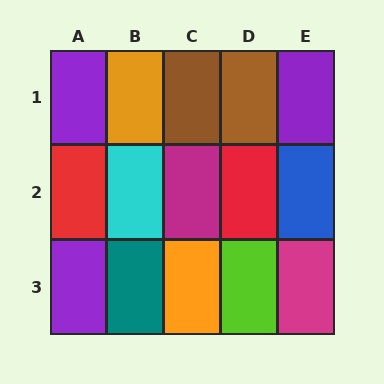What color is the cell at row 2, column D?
Red.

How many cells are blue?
1 cell is blue.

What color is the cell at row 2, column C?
Magenta.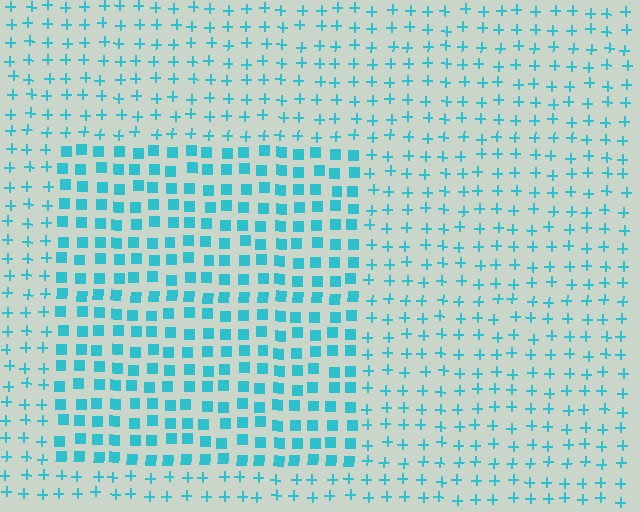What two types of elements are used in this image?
The image uses squares inside the rectangle region and plus signs outside it.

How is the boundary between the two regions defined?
The boundary is defined by a change in element shape: squares inside vs. plus signs outside. All elements share the same color and spacing.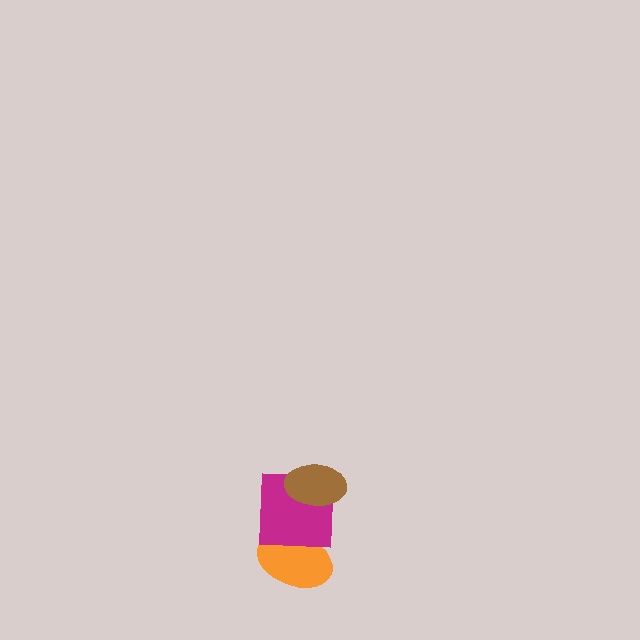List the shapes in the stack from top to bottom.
From top to bottom: the brown ellipse, the magenta square, the orange ellipse.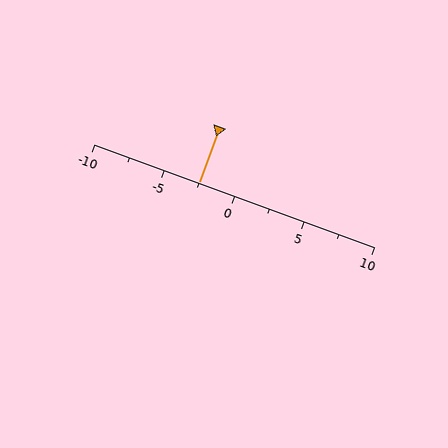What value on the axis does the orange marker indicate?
The marker indicates approximately -2.5.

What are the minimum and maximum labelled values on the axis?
The axis runs from -10 to 10.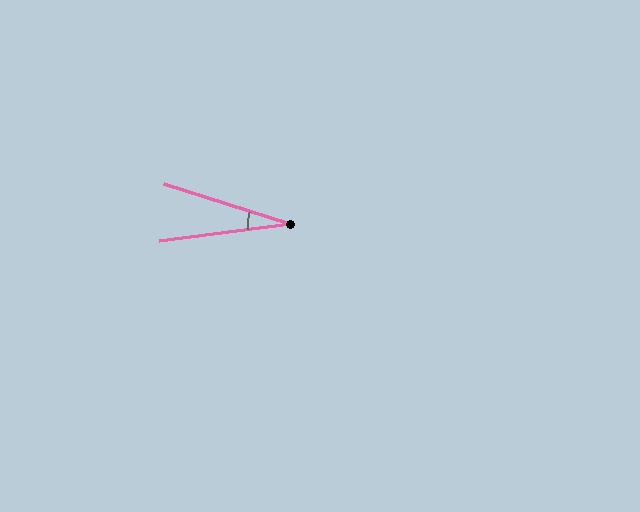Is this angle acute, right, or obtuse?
It is acute.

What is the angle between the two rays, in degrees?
Approximately 25 degrees.